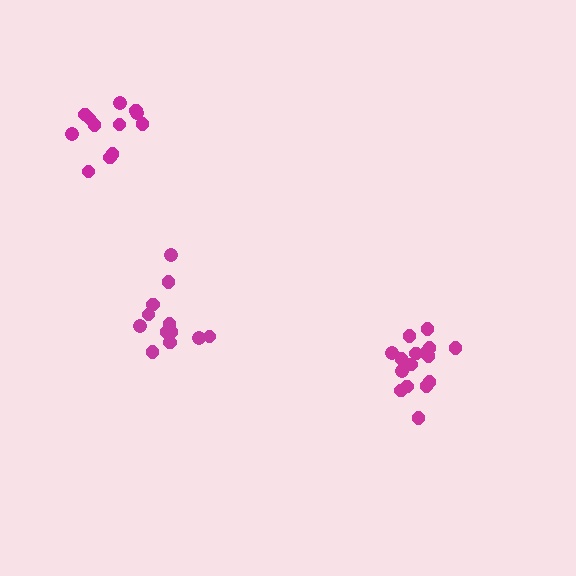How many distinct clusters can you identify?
There are 3 distinct clusters.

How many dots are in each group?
Group 1: 17 dots, Group 2: 12 dots, Group 3: 12 dots (41 total).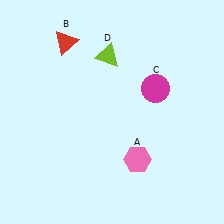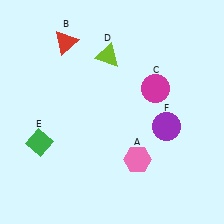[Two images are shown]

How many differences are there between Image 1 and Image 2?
There are 2 differences between the two images.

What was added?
A green diamond (E), a purple circle (F) were added in Image 2.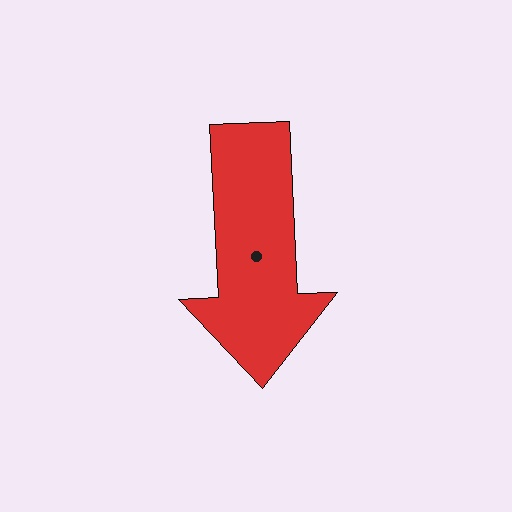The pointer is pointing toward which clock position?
Roughly 6 o'clock.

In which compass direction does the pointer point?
South.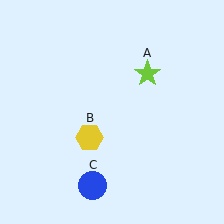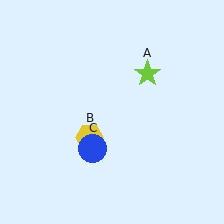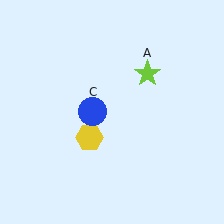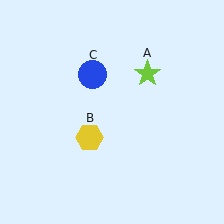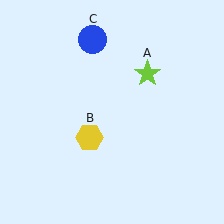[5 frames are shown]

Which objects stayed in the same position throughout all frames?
Lime star (object A) and yellow hexagon (object B) remained stationary.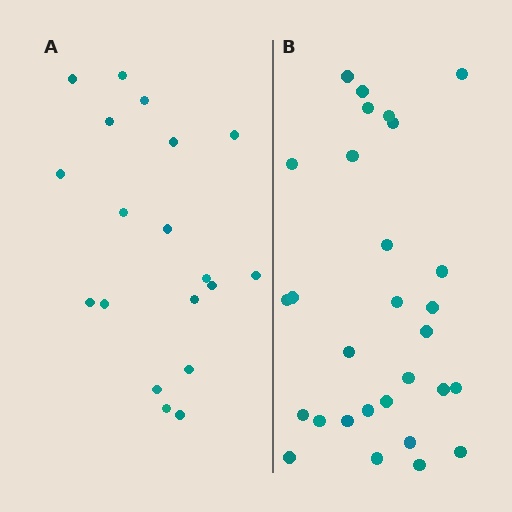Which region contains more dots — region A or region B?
Region B (the right region) has more dots.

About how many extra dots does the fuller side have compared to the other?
Region B has roughly 10 or so more dots than region A.